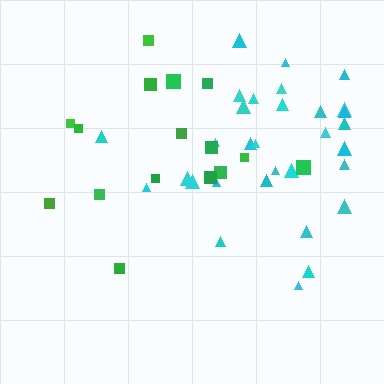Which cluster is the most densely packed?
Cyan.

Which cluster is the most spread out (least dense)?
Green.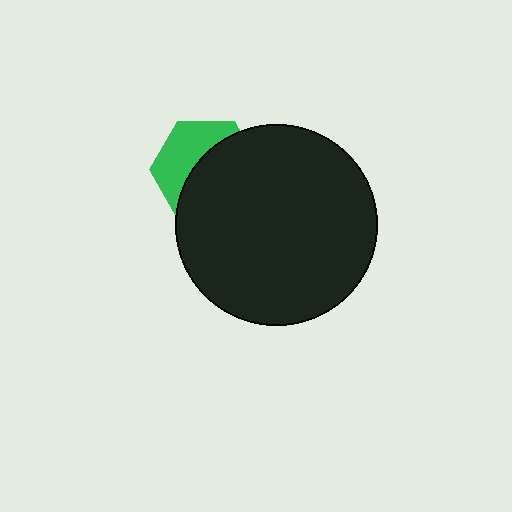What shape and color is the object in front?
The object in front is a black circle.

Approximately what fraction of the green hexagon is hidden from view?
Roughly 59% of the green hexagon is hidden behind the black circle.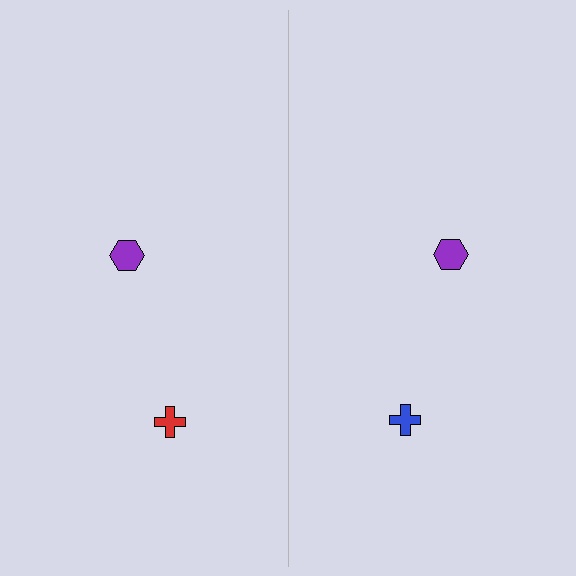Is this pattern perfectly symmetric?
No, the pattern is not perfectly symmetric. The blue cross on the right side breaks the symmetry — its mirror counterpart is red.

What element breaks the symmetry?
The blue cross on the right side breaks the symmetry — its mirror counterpart is red.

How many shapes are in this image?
There are 4 shapes in this image.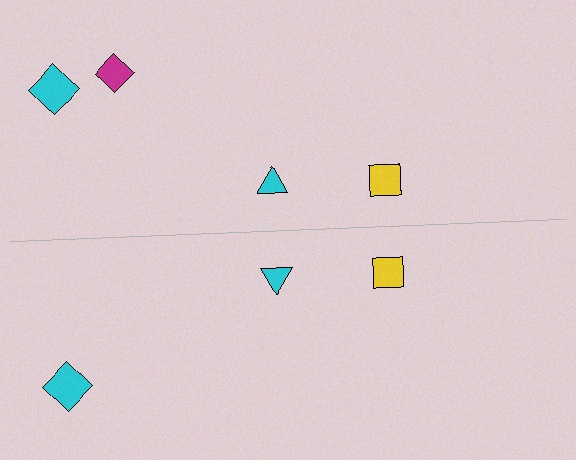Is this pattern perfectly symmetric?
No, the pattern is not perfectly symmetric. A magenta diamond is missing from the bottom side.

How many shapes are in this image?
There are 7 shapes in this image.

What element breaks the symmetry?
A magenta diamond is missing from the bottom side.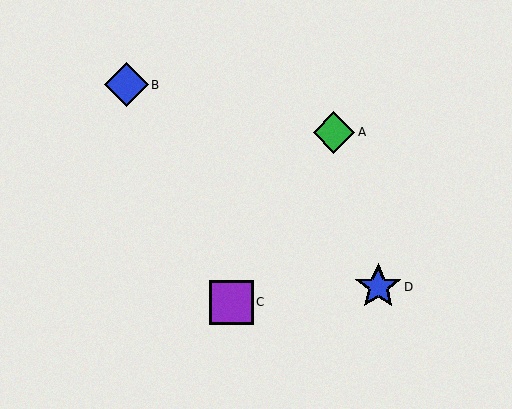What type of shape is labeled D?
Shape D is a blue star.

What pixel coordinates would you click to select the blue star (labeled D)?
Click at (378, 287) to select the blue star D.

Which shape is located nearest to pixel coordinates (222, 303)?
The purple square (labeled C) at (231, 302) is nearest to that location.